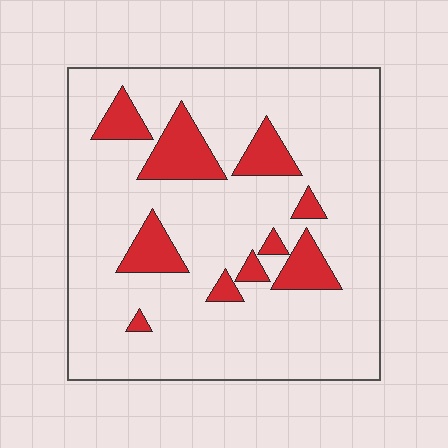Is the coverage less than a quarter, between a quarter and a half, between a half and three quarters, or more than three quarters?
Less than a quarter.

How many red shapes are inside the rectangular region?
10.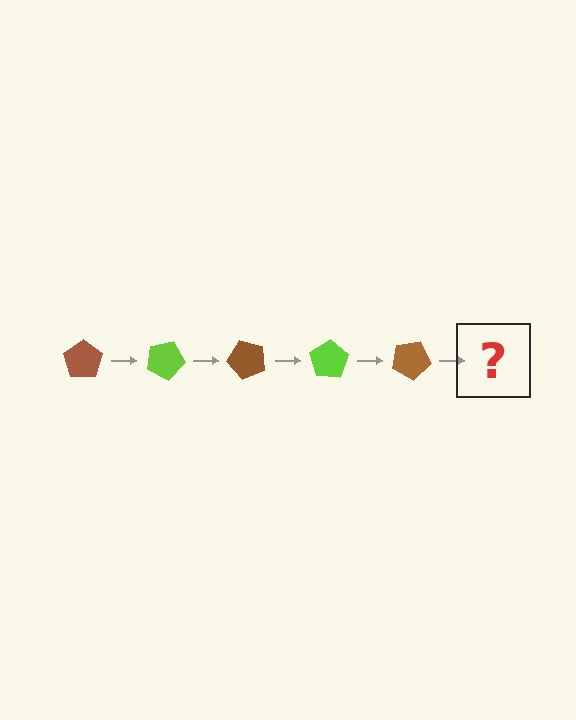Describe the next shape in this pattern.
It should be a lime pentagon, rotated 125 degrees from the start.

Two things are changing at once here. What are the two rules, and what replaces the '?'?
The two rules are that it rotates 25 degrees each step and the color cycles through brown and lime. The '?' should be a lime pentagon, rotated 125 degrees from the start.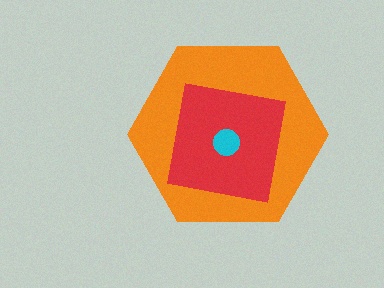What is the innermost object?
The cyan circle.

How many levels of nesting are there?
3.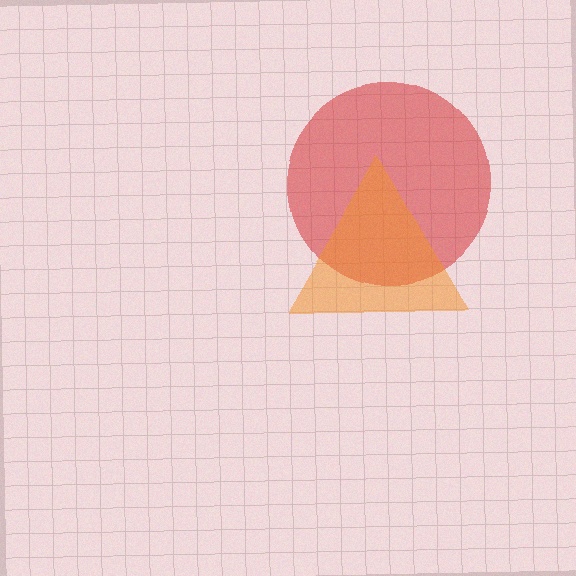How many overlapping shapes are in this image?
There are 2 overlapping shapes in the image.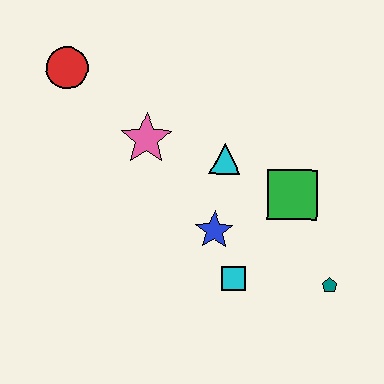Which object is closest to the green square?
The cyan triangle is closest to the green square.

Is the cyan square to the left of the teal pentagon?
Yes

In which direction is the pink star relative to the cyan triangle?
The pink star is to the left of the cyan triangle.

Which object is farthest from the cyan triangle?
The red circle is farthest from the cyan triangle.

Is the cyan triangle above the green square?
Yes